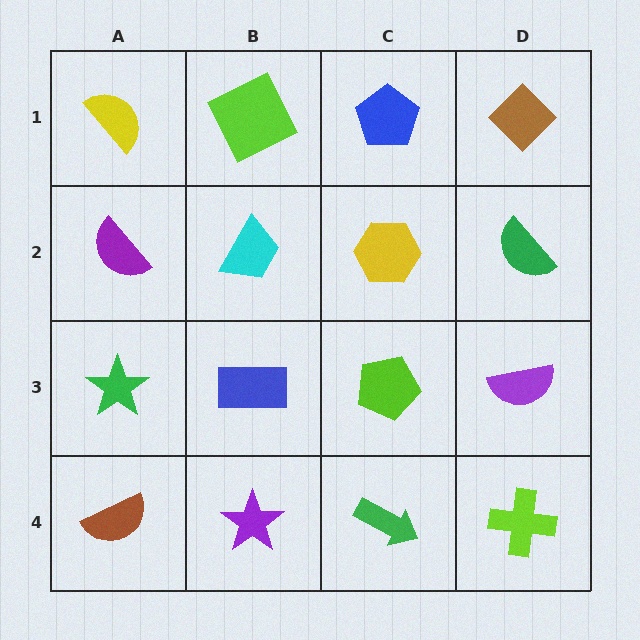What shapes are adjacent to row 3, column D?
A green semicircle (row 2, column D), a lime cross (row 4, column D), a lime pentagon (row 3, column C).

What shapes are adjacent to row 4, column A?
A green star (row 3, column A), a purple star (row 4, column B).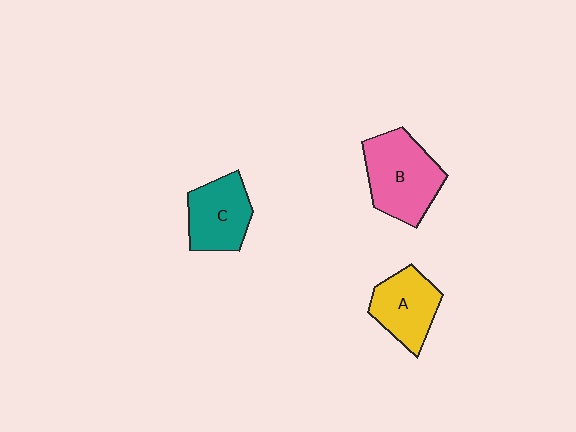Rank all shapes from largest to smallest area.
From largest to smallest: B (pink), C (teal), A (yellow).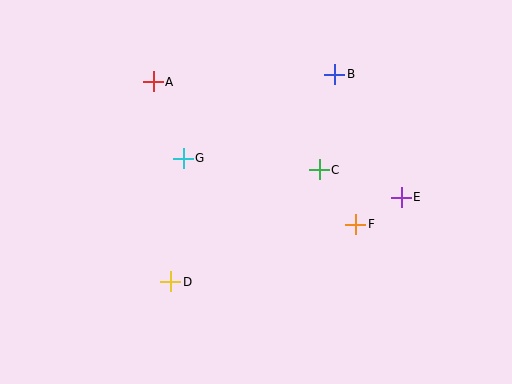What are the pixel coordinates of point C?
Point C is at (319, 170).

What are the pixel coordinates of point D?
Point D is at (171, 282).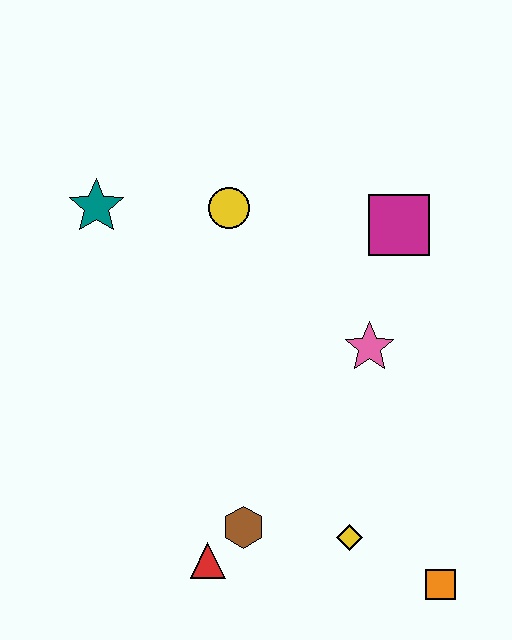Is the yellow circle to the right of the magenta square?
No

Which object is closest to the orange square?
The yellow diamond is closest to the orange square.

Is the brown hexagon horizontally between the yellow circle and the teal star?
No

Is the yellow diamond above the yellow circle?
No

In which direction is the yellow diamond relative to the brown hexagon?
The yellow diamond is to the right of the brown hexagon.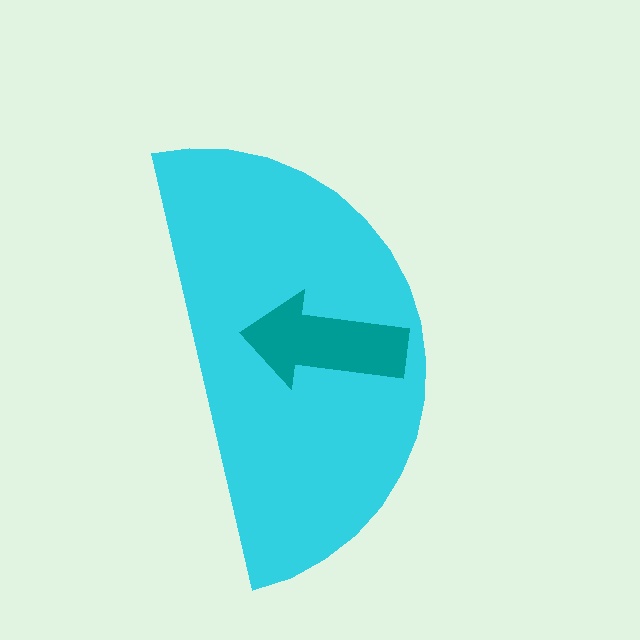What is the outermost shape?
The cyan semicircle.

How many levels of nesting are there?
2.